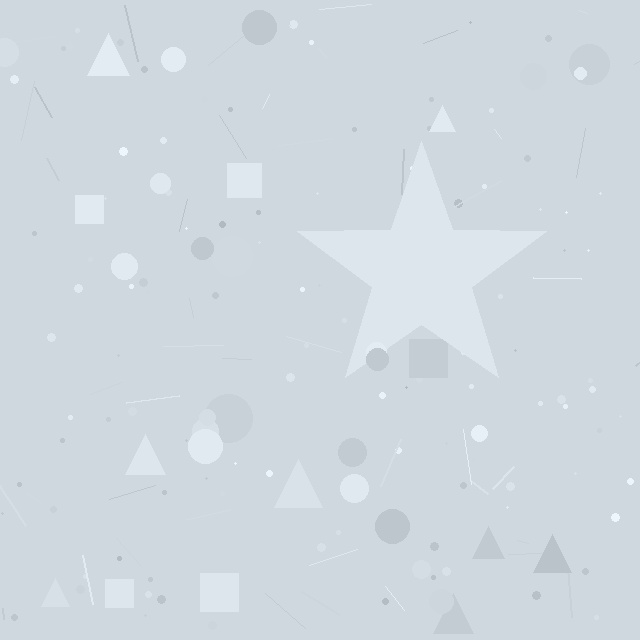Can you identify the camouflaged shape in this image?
The camouflaged shape is a star.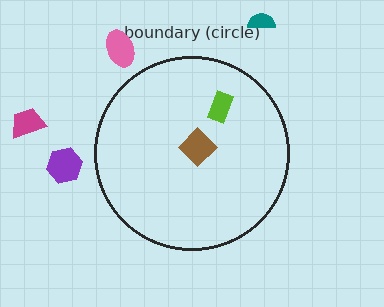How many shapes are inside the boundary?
2 inside, 4 outside.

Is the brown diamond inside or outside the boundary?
Inside.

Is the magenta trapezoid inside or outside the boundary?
Outside.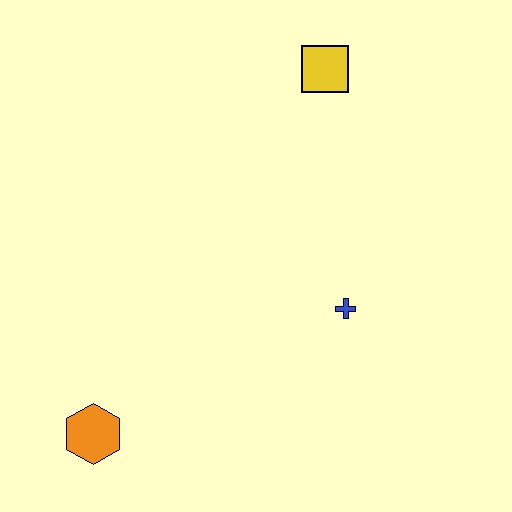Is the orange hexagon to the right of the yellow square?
No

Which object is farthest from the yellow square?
The orange hexagon is farthest from the yellow square.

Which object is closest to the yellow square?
The blue cross is closest to the yellow square.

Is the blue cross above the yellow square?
No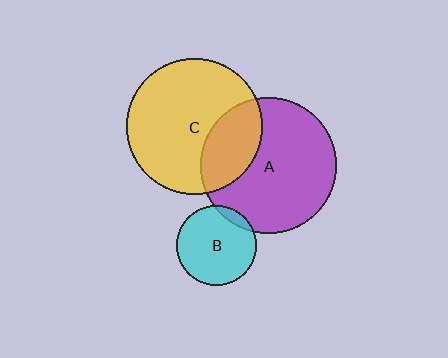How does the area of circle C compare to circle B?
Approximately 2.9 times.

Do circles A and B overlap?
Yes.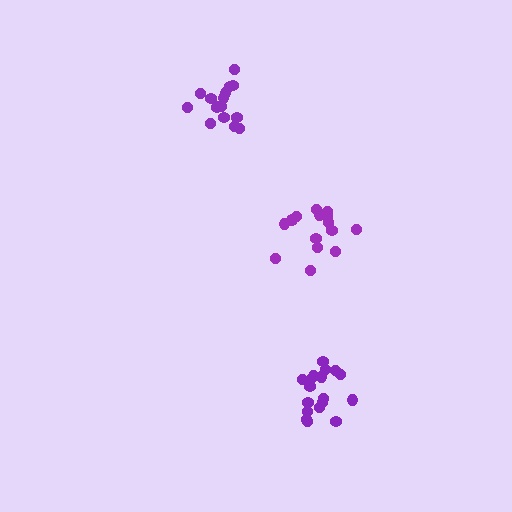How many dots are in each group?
Group 1: 16 dots, Group 2: 18 dots, Group 3: 15 dots (49 total).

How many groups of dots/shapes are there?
There are 3 groups.